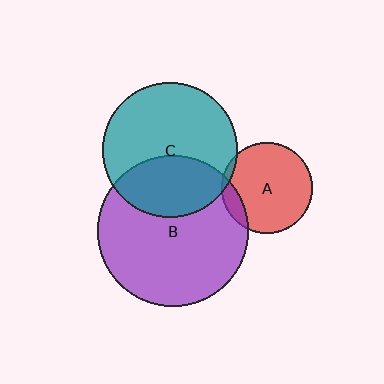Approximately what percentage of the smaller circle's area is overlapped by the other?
Approximately 35%.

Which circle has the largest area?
Circle B (purple).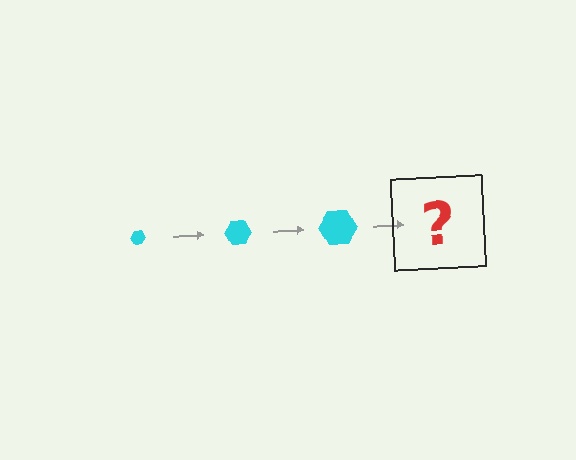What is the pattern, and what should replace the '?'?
The pattern is that the hexagon gets progressively larger each step. The '?' should be a cyan hexagon, larger than the previous one.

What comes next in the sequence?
The next element should be a cyan hexagon, larger than the previous one.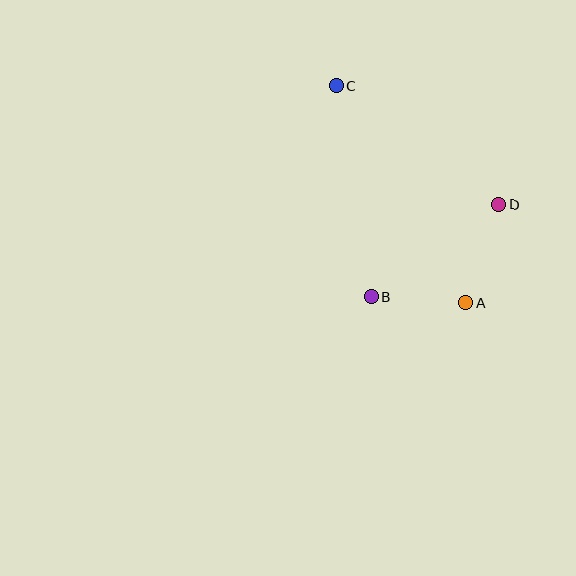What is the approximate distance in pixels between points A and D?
The distance between A and D is approximately 103 pixels.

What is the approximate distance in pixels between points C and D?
The distance between C and D is approximately 200 pixels.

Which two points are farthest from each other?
Points A and C are farthest from each other.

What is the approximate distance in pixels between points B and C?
The distance between B and C is approximately 213 pixels.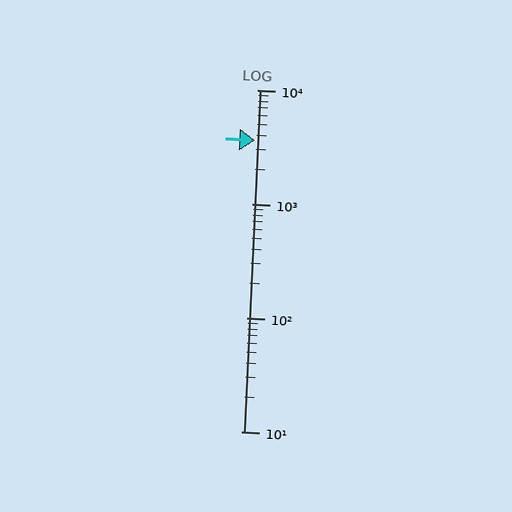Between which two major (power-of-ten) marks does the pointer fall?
The pointer is between 1000 and 10000.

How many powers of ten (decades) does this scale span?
The scale spans 3 decades, from 10 to 10000.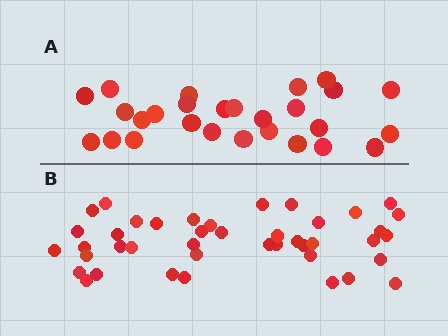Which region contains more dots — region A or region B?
Region B (the bottom region) has more dots.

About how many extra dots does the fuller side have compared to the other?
Region B has approximately 15 more dots than region A.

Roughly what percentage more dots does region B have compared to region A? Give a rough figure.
About 55% more.